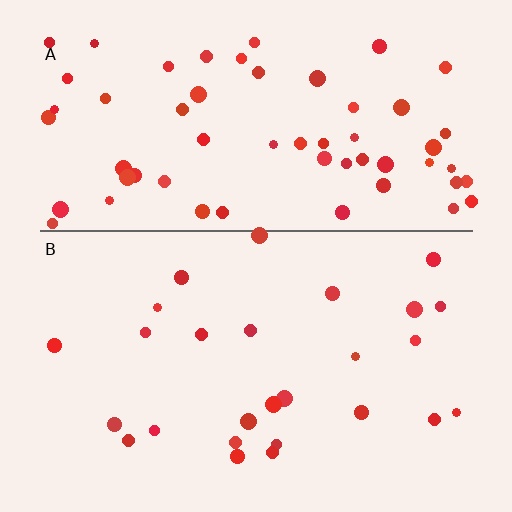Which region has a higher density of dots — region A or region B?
A (the top).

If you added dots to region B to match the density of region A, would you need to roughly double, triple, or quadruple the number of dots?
Approximately double.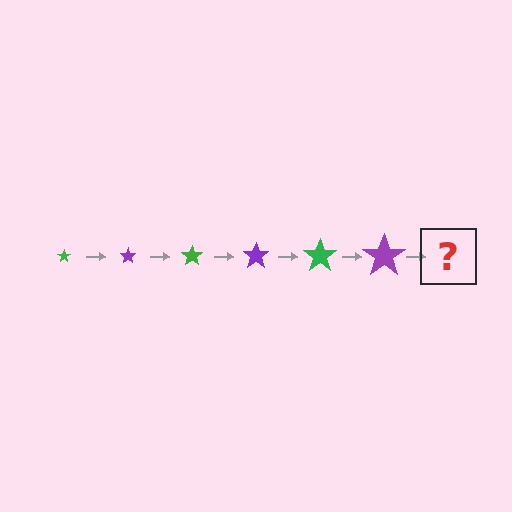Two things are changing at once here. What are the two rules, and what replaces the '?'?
The two rules are that the star grows larger each step and the color cycles through green and purple. The '?' should be a green star, larger than the previous one.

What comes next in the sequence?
The next element should be a green star, larger than the previous one.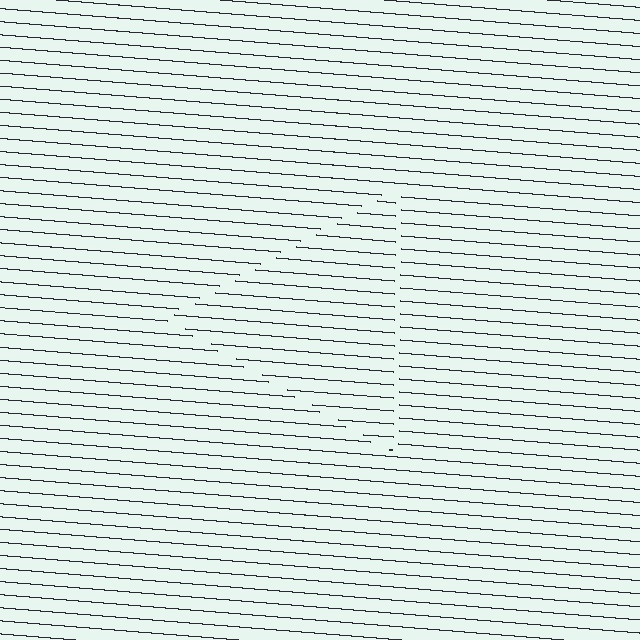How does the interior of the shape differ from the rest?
The interior of the shape contains the same grating, shifted by half a period — the contour is defined by the phase discontinuity where line-ends from the inner and outer gratings abut.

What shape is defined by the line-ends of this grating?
An illusory triangle. The interior of the shape contains the same grating, shifted by half a period — the contour is defined by the phase discontinuity where line-ends from the inner and outer gratings abut.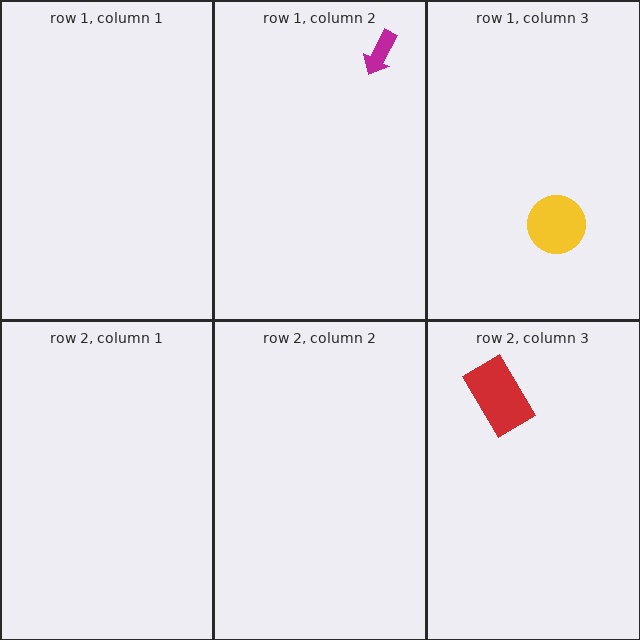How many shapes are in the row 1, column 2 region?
1.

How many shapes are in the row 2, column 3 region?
1.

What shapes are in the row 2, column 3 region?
The red rectangle.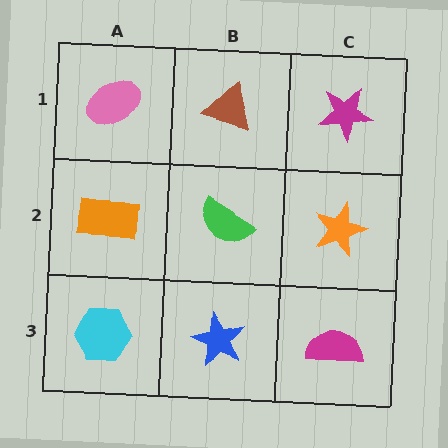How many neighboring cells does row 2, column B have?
4.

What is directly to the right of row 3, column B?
A magenta semicircle.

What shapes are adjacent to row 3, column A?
An orange rectangle (row 2, column A), a blue star (row 3, column B).